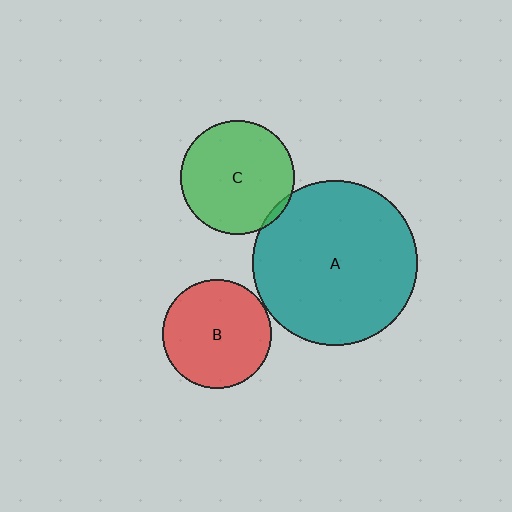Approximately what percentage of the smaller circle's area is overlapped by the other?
Approximately 5%.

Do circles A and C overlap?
Yes.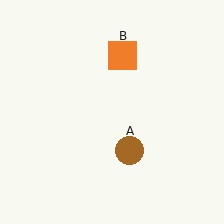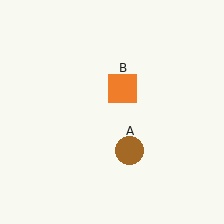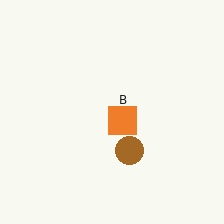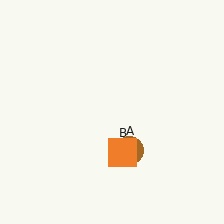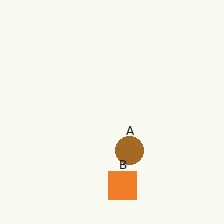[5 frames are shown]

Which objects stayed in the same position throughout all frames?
Brown circle (object A) remained stationary.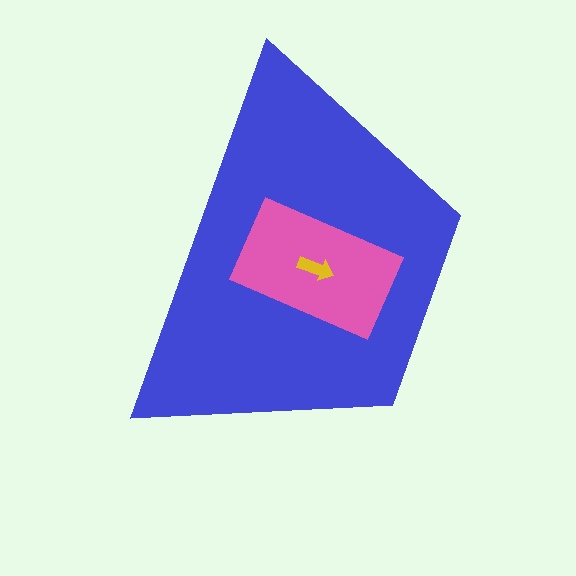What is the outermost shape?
The blue trapezoid.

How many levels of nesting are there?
3.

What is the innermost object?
The yellow arrow.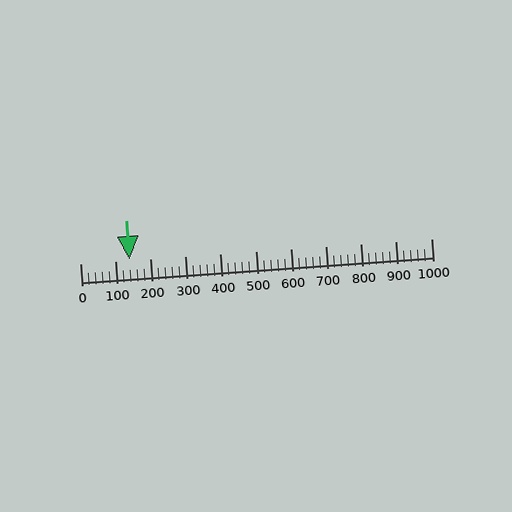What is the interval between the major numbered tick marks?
The major tick marks are spaced 100 units apart.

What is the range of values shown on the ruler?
The ruler shows values from 0 to 1000.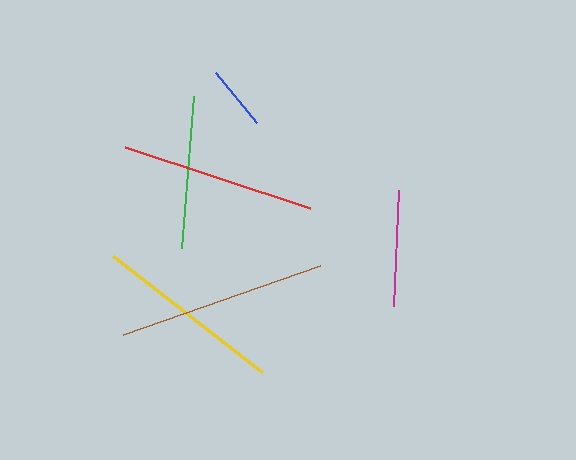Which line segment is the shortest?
The blue line is the shortest at approximately 65 pixels.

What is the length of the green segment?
The green segment is approximately 153 pixels long.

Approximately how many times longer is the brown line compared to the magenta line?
The brown line is approximately 1.8 times the length of the magenta line.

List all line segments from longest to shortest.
From longest to shortest: brown, red, yellow, green, magenta, blue.